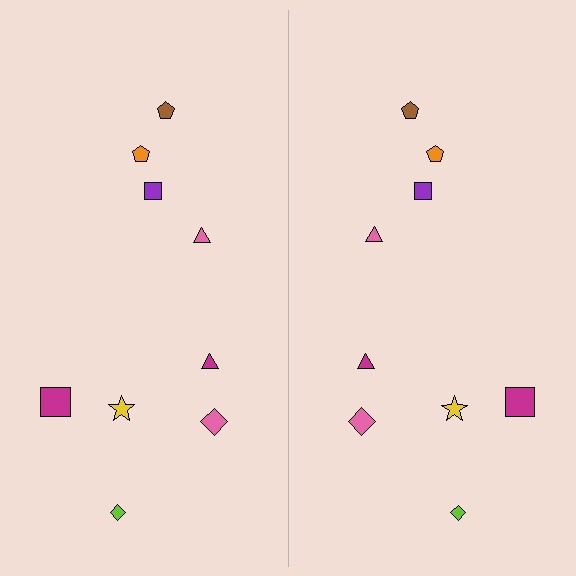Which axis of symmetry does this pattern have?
The pattern has a vertical axis of symmetry running through the center of the image.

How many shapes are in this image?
There are 18 shapes in this image.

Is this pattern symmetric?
Yes, this pattern has bilateral (reflection) symmetry.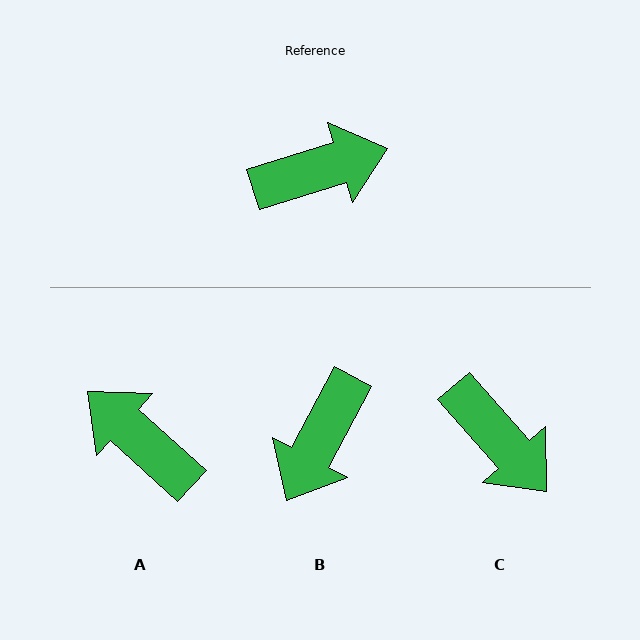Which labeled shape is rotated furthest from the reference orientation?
B, about 135 degrees away.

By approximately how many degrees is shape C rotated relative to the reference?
Approximately 66 degrees clockwise.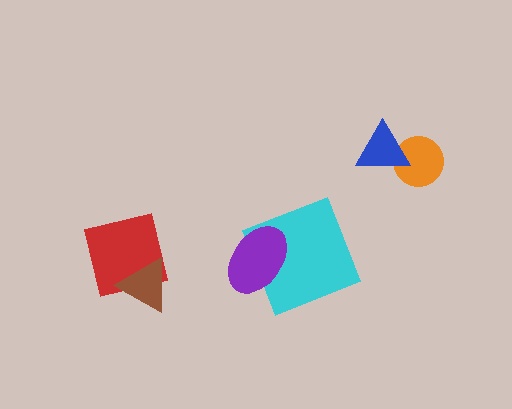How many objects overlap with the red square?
1 object overlaps with the red square.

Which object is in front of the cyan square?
The purple ellipse is in front of the cyan square.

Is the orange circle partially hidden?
Yes, it is partially covered by another shape.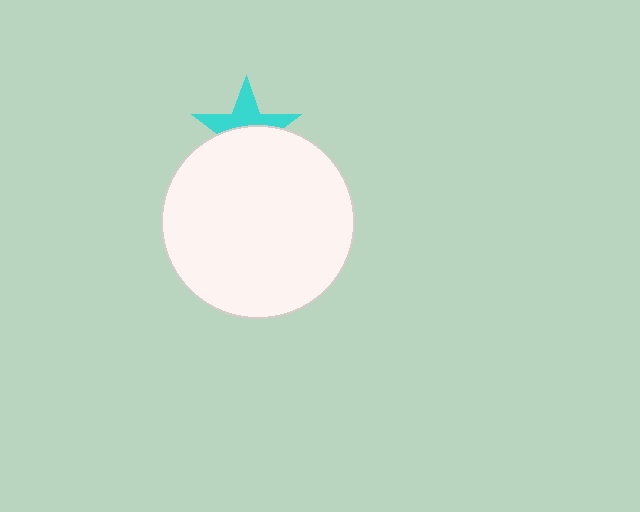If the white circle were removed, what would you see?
You would see the complete cyan star.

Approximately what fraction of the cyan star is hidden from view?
Roughly 54% of the cyan star is hidden behind the white circle.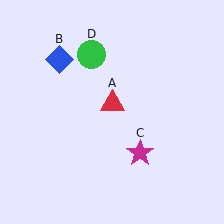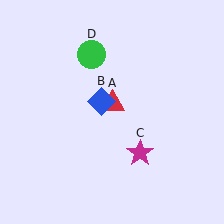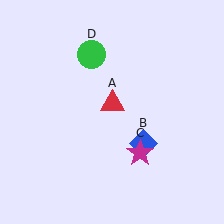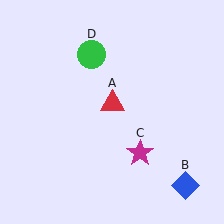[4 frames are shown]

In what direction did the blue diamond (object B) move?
The blue diamond (object B) moved down and to the right.